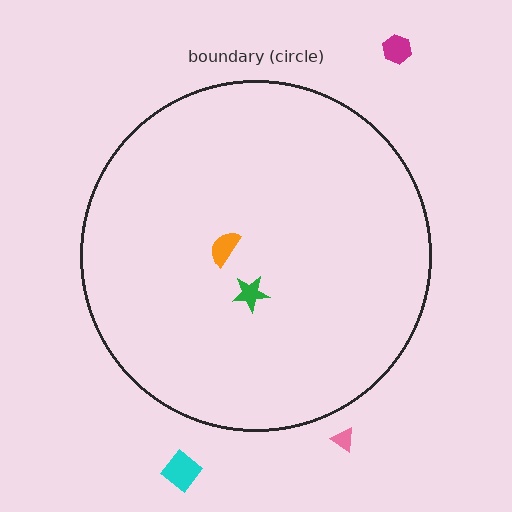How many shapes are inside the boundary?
2 inside, 3 outside.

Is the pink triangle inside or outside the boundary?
Outside.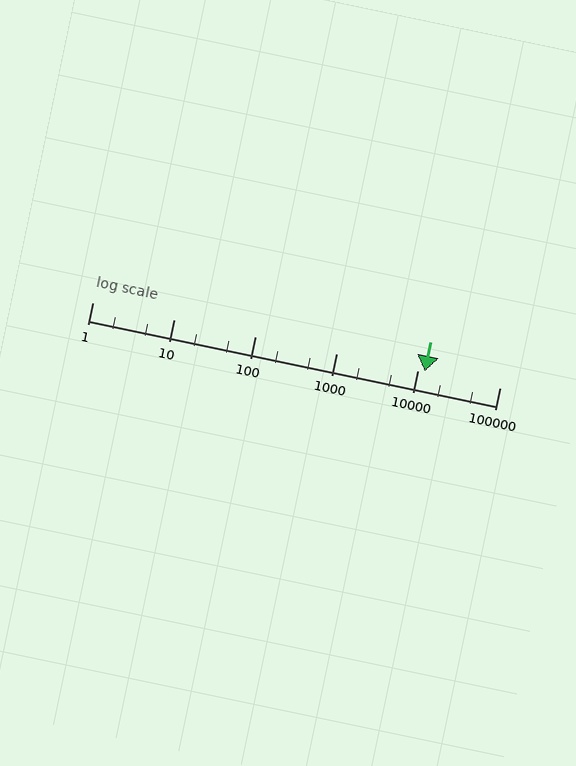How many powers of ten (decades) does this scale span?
The scale spans 5 decades, from 1 to 100000.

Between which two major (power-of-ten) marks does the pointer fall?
The pointer is between 10000 and 100000.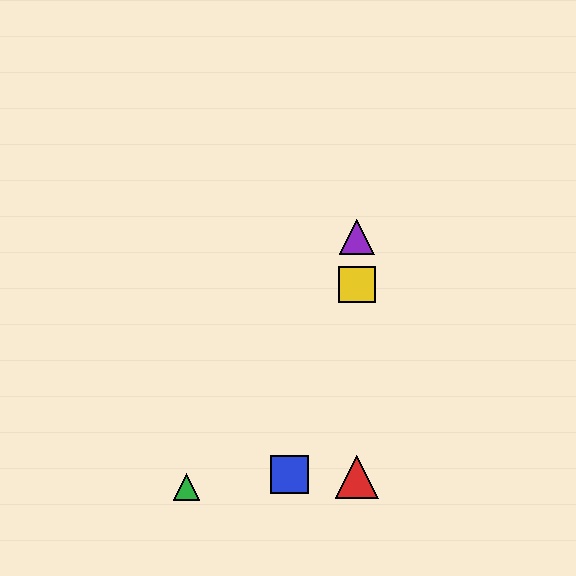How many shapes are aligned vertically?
3 shapes (the red triangle, the yellow square, the purple triangle) are aligned vertically.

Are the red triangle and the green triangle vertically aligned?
No, the red triangle is at x≈357 and the green triangle is at x≈187.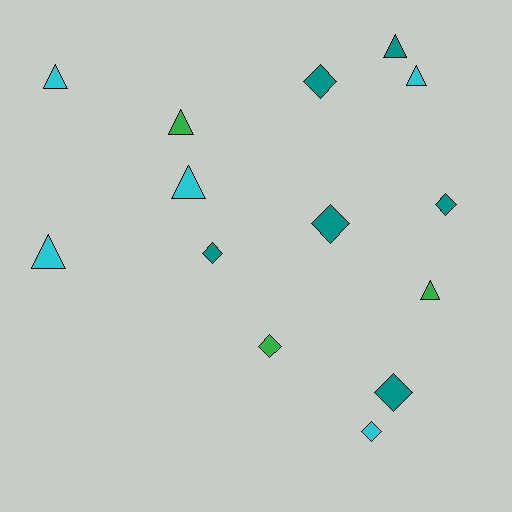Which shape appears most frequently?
Diamond, with 7 objects.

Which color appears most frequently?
Teal, with 6 objects.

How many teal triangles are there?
There is 1 teal triangle.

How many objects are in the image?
There are 14 objects.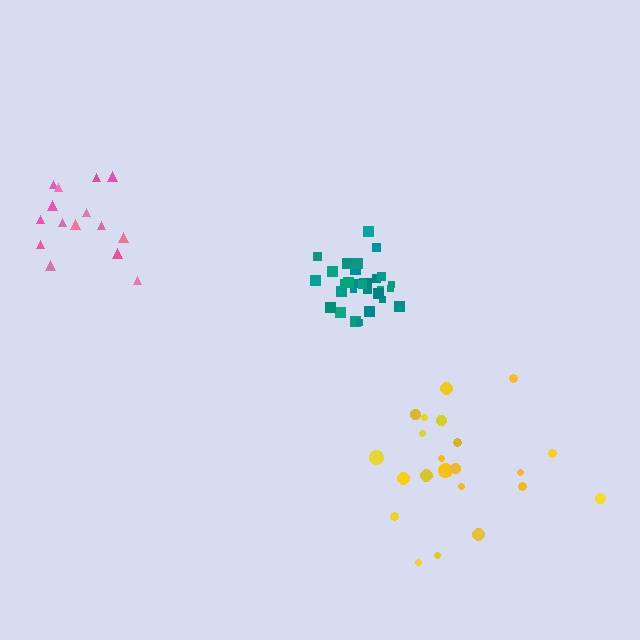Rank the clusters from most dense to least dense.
teal, pink, yellow.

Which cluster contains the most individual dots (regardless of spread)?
Teal (31).